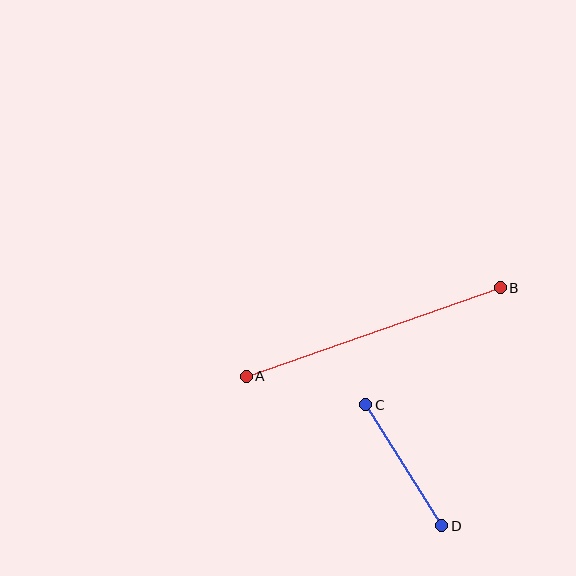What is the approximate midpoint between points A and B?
The midpoint is at approximately (373, 332) pixels.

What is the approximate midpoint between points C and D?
The midpoint is at approximately (404, 465) pixels.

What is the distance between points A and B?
The distance is approximately 269 pixels.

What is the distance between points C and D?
The distance is approximately 143 pixels.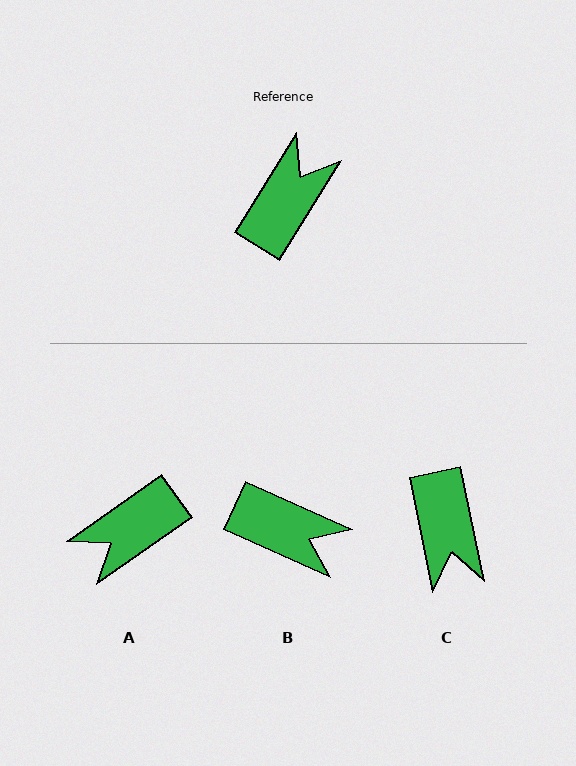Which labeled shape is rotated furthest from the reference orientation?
A, about 157 degrees away.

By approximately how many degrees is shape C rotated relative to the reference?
Approximately 137 degrees clockwise.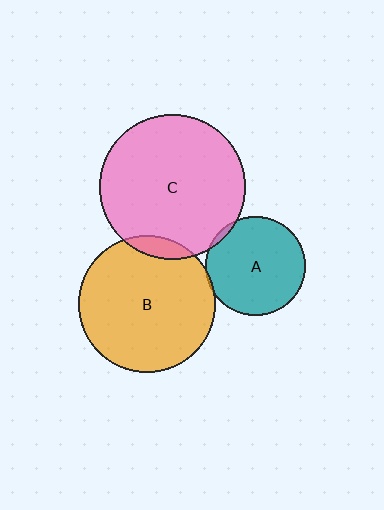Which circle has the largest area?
Circle C (pink).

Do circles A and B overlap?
Yes.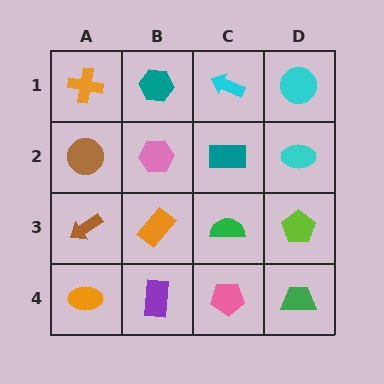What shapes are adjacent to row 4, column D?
A lime pentagon (row 3, column D), a pink pentagon (row 4, column C).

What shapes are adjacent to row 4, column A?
A brown arrow (row 3, column A), a purple rectangle (row 4, column B).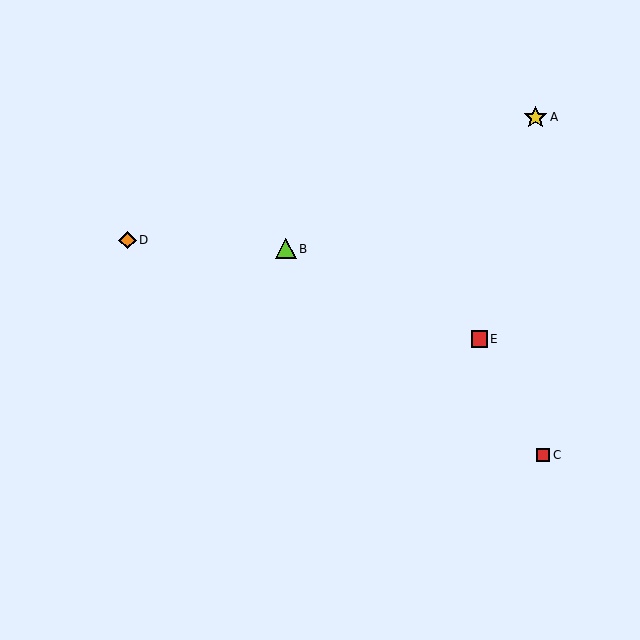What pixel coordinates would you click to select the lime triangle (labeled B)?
Click at (286, 249) to select the lime triangle B.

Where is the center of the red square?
The center of the red square is at (543, 455).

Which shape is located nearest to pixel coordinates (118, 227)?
The orange diamond (labeled D) at (127, 240) is nearest to that location.